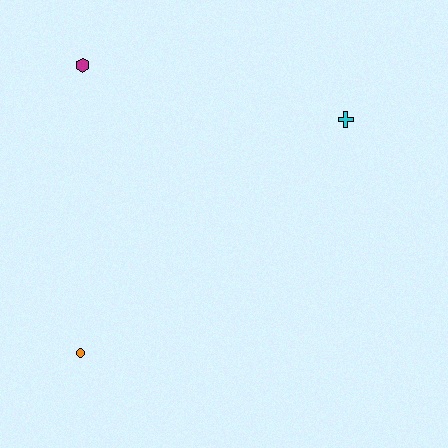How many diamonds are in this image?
There are no diamonds.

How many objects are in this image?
There are 3 objects.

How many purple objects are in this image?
There are no purple objects.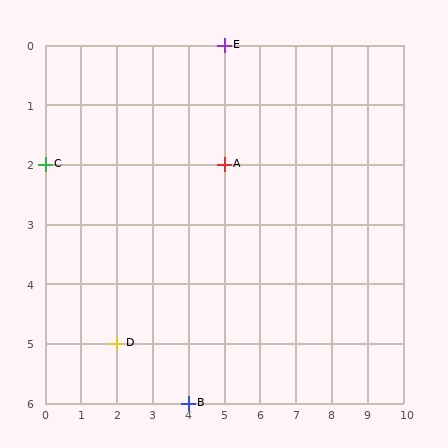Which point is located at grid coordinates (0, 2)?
Point C is at (0, 2).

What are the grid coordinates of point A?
Point A is at grid coordinates (5, 2).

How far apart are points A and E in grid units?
Points A and E are 2 rows apart.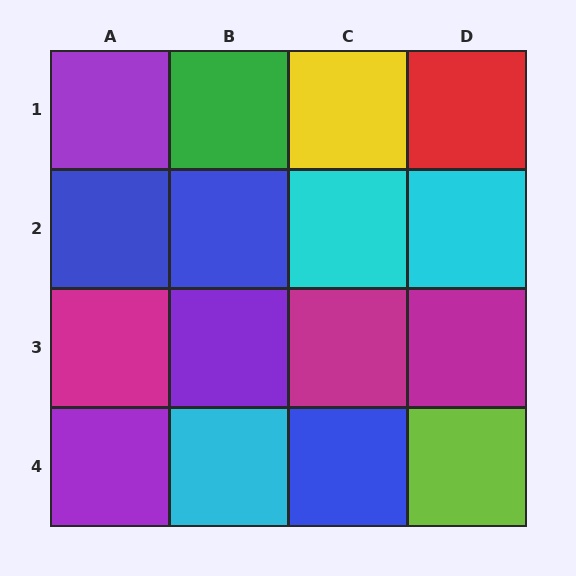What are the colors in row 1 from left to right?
Purple, green, yellow, red.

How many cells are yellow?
1 cell is yellow.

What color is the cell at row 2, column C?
Cyan.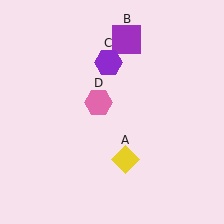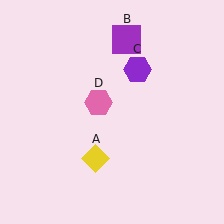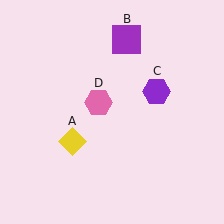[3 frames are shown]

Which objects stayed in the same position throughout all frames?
Purple square (object B) and pink hexagon (object D) remained stationary.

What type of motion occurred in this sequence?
The yellow diamond (object A), purple hexagon (object C) rotated clockwise around the center of the scene.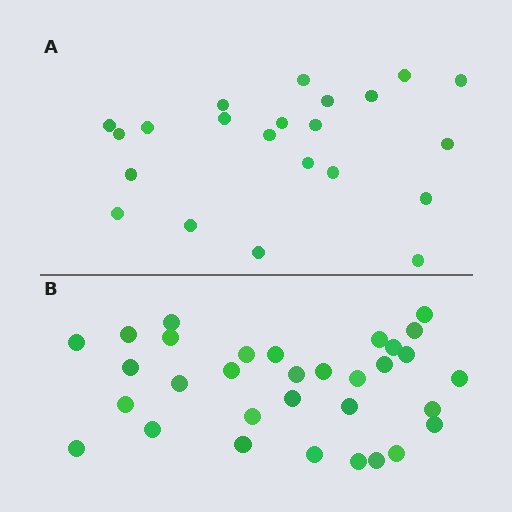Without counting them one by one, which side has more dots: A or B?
Region B (the bottom region) has more dots.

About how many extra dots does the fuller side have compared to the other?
Region B has roughly 10 or so more dots than region A.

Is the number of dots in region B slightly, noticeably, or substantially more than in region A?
Region B has substantially more. The ratio is roughly 1.5 to 1.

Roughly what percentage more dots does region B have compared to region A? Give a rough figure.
About 45% more.